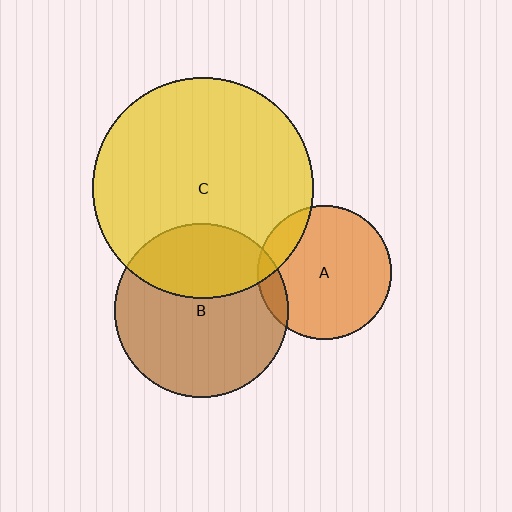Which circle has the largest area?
Circle C (yellow).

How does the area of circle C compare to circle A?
Approximately 2.7 times.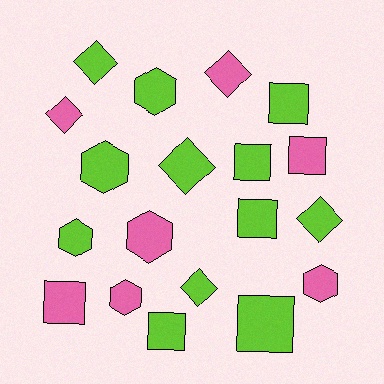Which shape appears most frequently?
Square, with 7 objects.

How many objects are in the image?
There are 19 objects.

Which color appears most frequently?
Lime, with 12 objects.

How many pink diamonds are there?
There are 2 pink diamonds.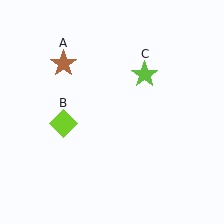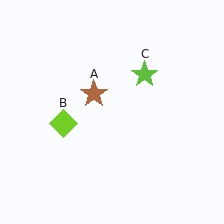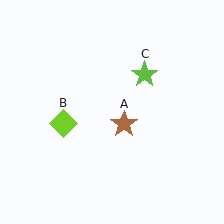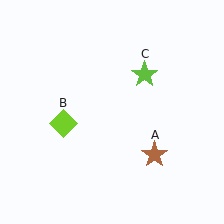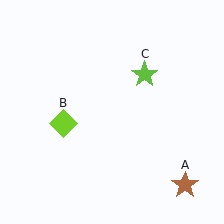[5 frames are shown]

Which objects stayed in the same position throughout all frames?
Lime diamond (object B) and lime star (object C) remained stationary.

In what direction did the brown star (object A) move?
The brown star (object A) moved down and to the right.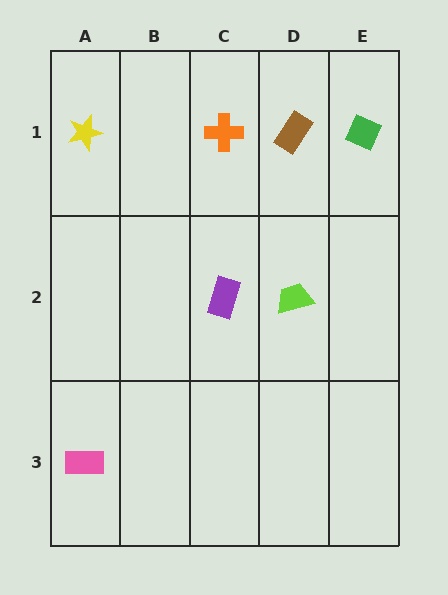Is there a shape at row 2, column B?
No, that cell is empty.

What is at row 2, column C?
A purple rectangle.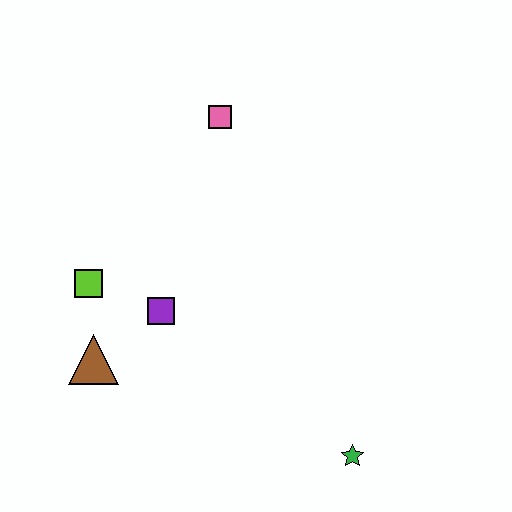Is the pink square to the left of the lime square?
No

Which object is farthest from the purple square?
The green star is farthest from the purple square.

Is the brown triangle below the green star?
No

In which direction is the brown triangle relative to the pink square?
The brown triangle is below the pink square.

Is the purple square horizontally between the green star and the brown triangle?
Yes